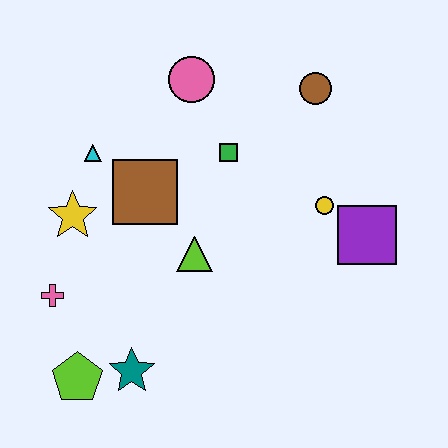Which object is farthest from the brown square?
The purple square is farthest from the brown square.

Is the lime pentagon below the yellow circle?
Yes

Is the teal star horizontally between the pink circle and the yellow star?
Yes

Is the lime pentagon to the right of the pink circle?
No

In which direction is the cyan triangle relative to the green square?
The cyan triangle is to the left of the green square.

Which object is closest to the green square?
The pink circle is closest to the green square.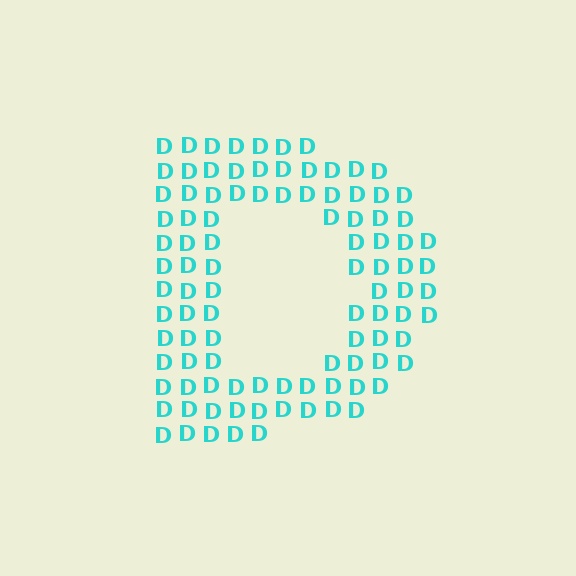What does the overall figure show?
The overall figure shows the letter D.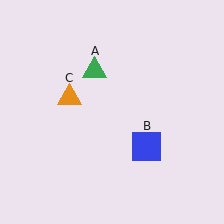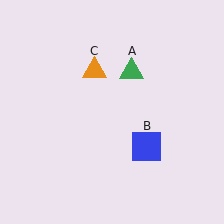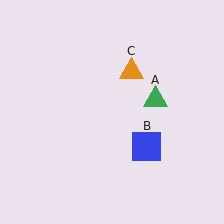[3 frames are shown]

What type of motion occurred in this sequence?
The green triangle (object A), orange triangle (object C) rotated clockwise around the center of the scene.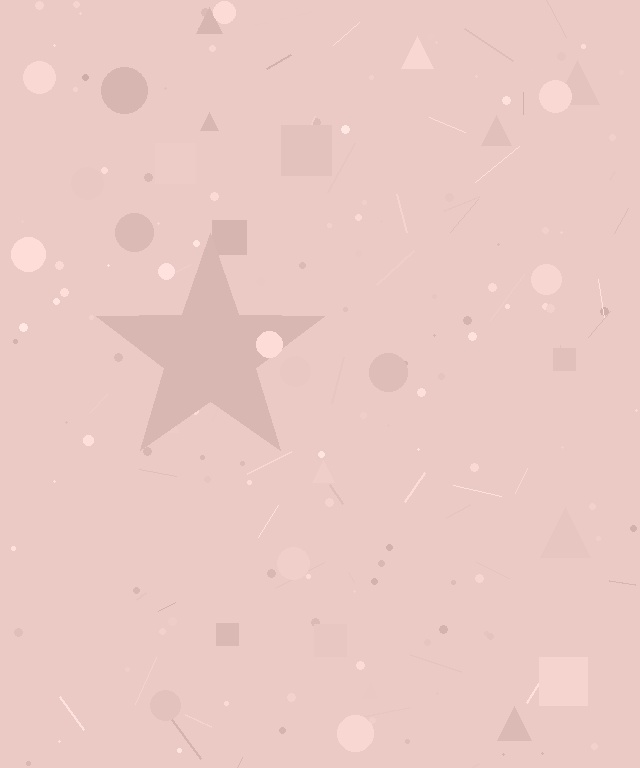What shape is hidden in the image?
A star is hidden in the image.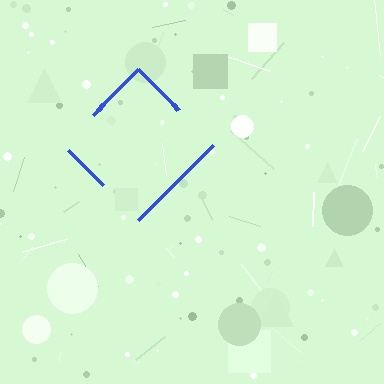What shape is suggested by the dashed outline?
The dashed outline suggests a diamond.